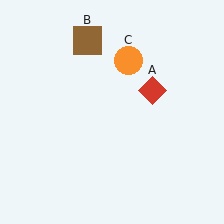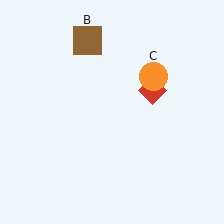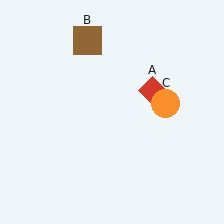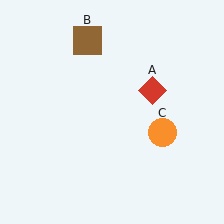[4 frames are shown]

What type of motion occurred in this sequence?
The orange circle (object C) rotated clockwise around the center of the scene.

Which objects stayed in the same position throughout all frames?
Red diamond (object A) and brown square (object B) remained stationary.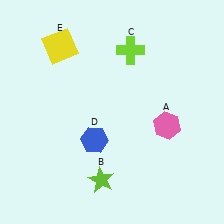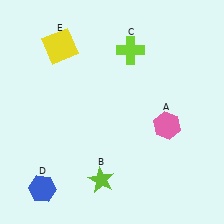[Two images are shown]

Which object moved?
The blue hexagon (D) moved left.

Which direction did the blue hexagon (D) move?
The blue hexagon (D) moved left.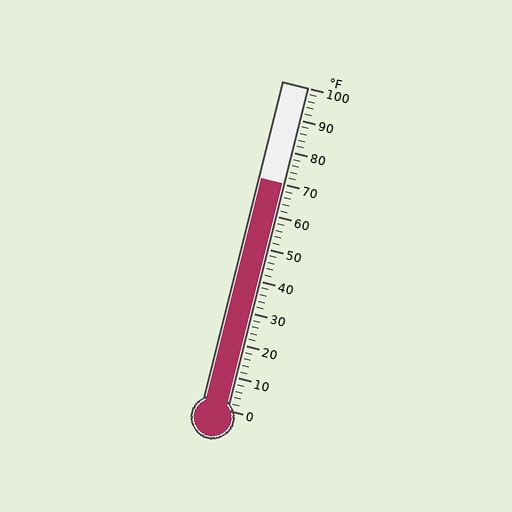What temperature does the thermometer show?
The thermometer shows approximately 70°F.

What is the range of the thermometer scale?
The thermometer scale ranges from 0°F to 100°F.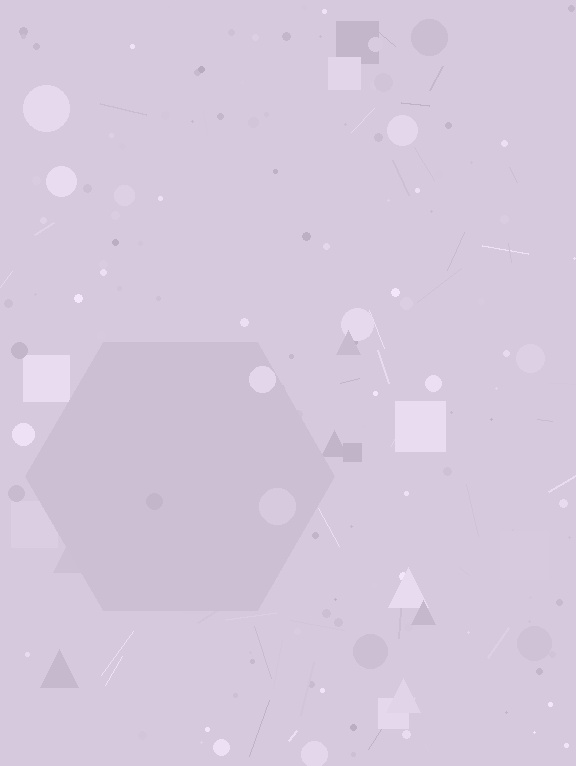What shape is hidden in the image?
A hexagon is hidden in the image.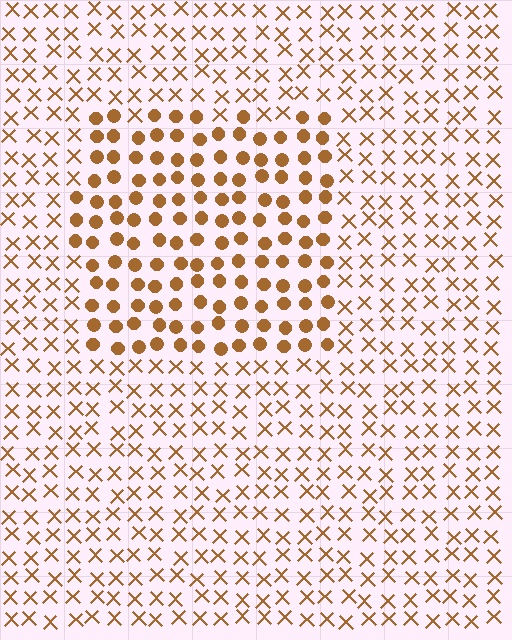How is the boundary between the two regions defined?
The boundary is defined by a change in element shape: circles inside vs. X marks outside. All elements share the same color and spacing.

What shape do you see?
I see a rectangle.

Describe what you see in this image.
The image is filled with small brown elements arranged in a uniform grid. A rectangle-shaped region contains circles, while the surrounding area contains X marks. The boundary is defined purely by the change in element shape.